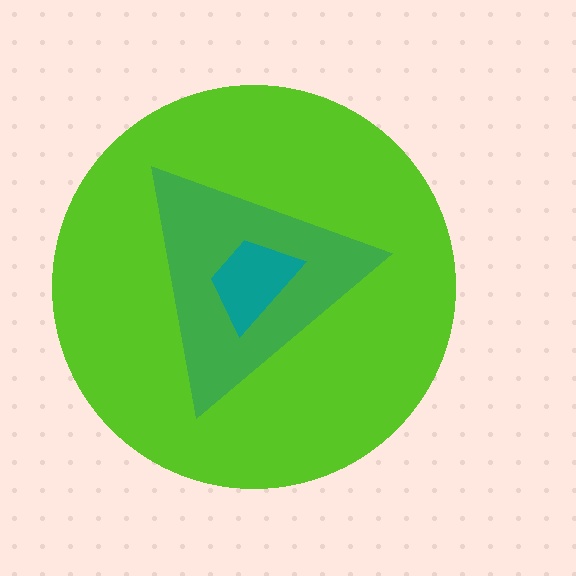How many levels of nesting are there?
3.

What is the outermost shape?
The lime circle.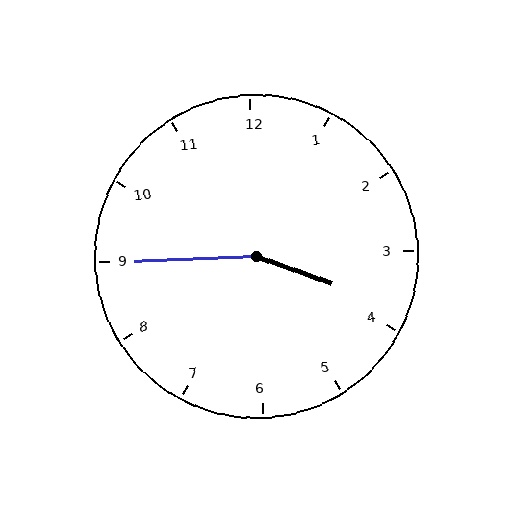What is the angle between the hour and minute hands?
Approximately 158 degrees.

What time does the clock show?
3:45.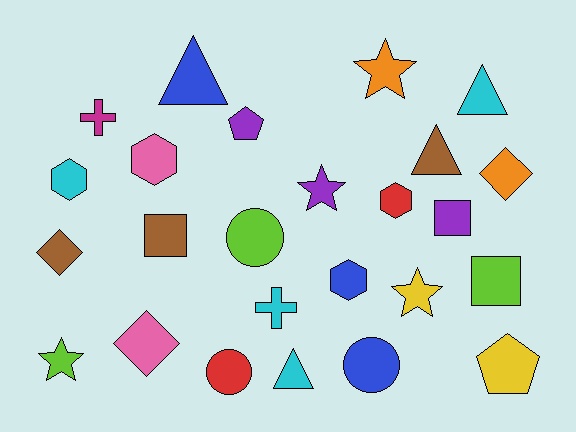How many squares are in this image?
There are 3 squares.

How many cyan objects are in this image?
There are 4 cyan objects.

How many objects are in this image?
There are 25 objects.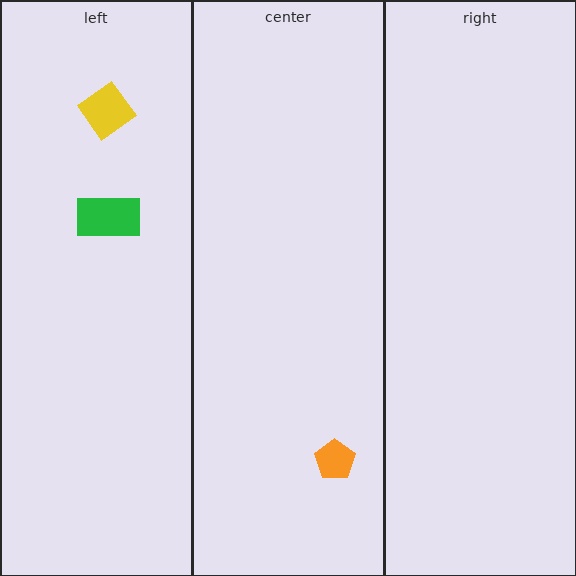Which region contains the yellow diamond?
The left region.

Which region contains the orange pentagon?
The center region.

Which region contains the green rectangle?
The left region.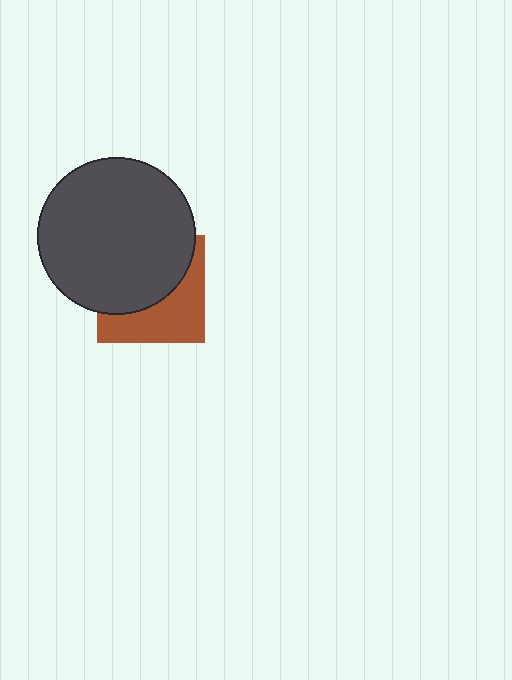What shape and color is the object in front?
The object in front is a dark gray circle.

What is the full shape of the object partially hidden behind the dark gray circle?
The partially hidden object is a brown square.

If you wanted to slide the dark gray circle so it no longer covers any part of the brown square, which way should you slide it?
Slide it up — that is the most direct way to separate the two shapes.